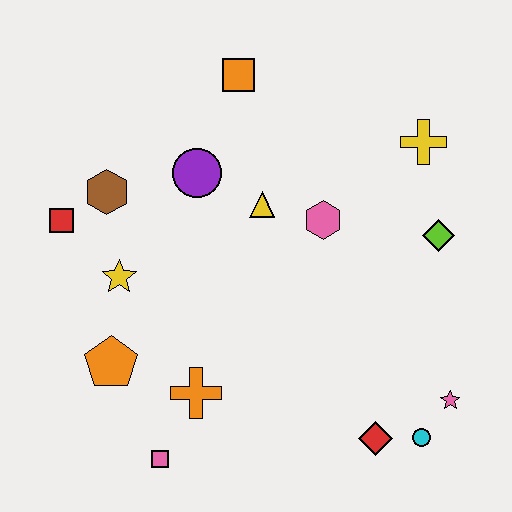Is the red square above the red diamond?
Yes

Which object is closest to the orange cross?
The pink square is closest to the orange cross.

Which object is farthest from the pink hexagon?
The pink square is farthest from the pink hexagon.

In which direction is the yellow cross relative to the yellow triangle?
The yellow cross is to the right of the yellow triangle.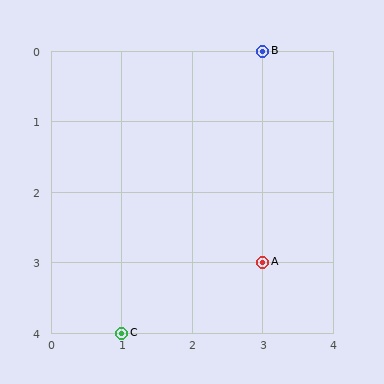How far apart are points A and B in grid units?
Points A and B are 3 rows apart.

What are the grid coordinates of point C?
Point C is at grid coordinates (1, 4).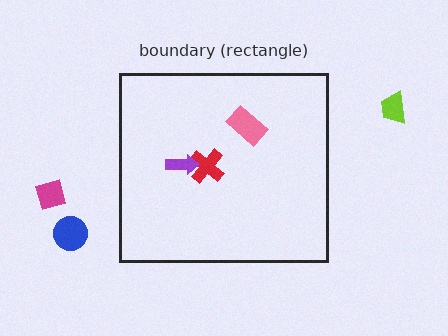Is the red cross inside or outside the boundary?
Inside.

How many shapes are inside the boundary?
3 inside, 3 outside.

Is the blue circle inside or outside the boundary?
Outside.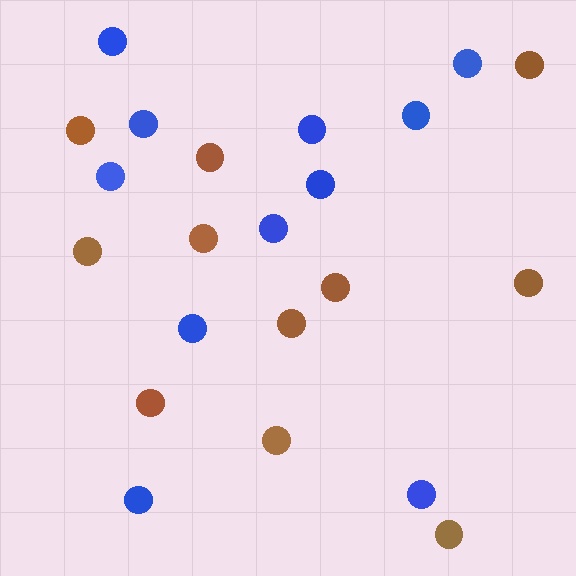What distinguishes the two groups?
There are 2 groups: one group of brown circles (11) and one group of blue circles (11).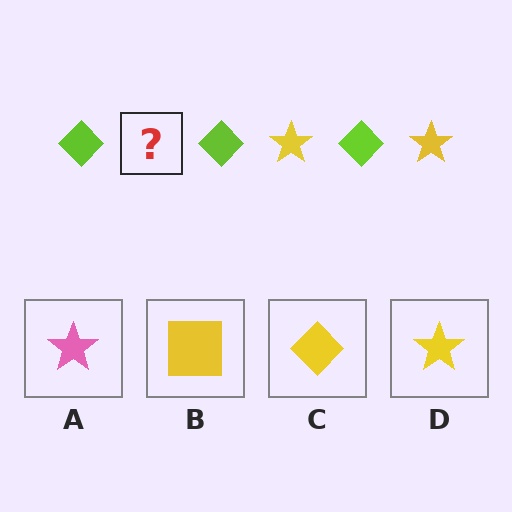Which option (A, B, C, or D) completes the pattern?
D.